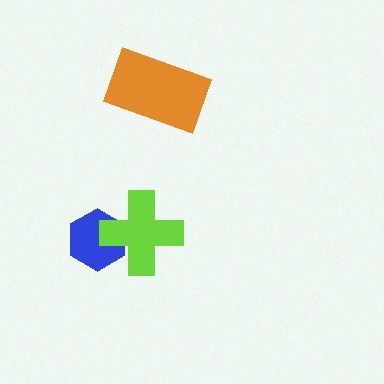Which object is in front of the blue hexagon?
The lime cross is in front of the blue hexagon.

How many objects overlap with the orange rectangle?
0 objects overlap with the orange rectangle.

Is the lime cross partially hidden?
No, no other shape covers it.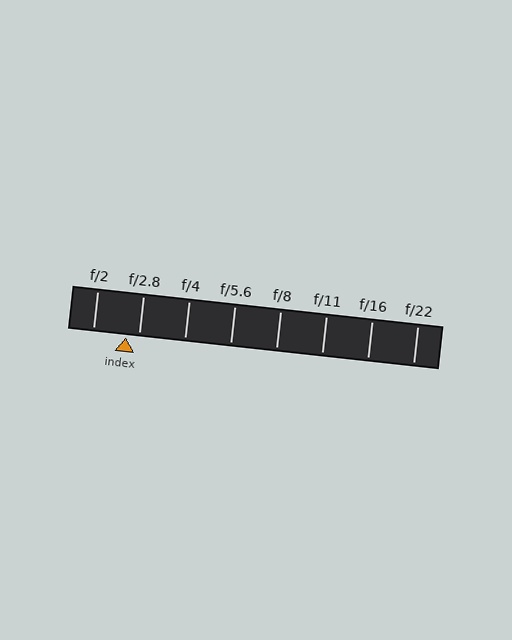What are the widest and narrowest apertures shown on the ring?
The widest aperture shown is f/2 and the narrowest is f/22.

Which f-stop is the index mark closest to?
The index mark is closest to f/2.8.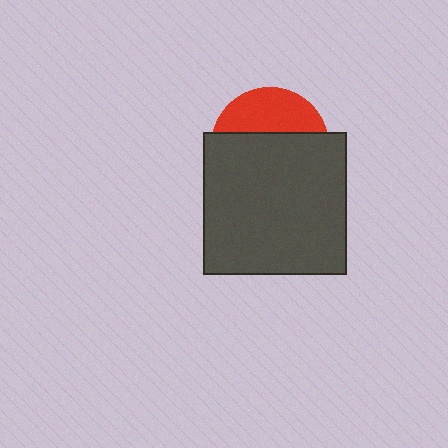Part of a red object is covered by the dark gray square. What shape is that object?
It is a circle.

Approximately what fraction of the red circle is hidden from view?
Roughly 66% of the red circle is hidden behind the dark gray square.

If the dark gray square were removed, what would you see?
You would see the complete red circle.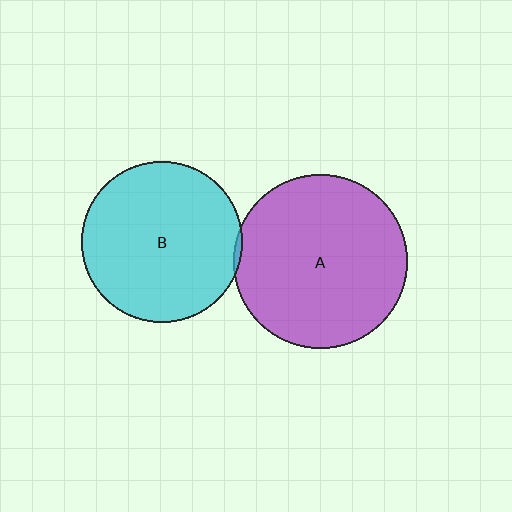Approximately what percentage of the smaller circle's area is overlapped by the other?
Approximately 5%.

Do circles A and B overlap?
Yes.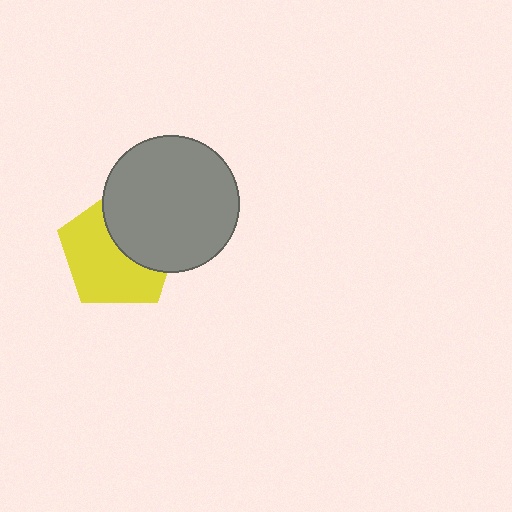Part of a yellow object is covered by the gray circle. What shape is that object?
It is a pentagon.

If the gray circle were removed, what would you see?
You would see the complete yellow pentagon.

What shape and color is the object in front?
The object in front is a gray circle.